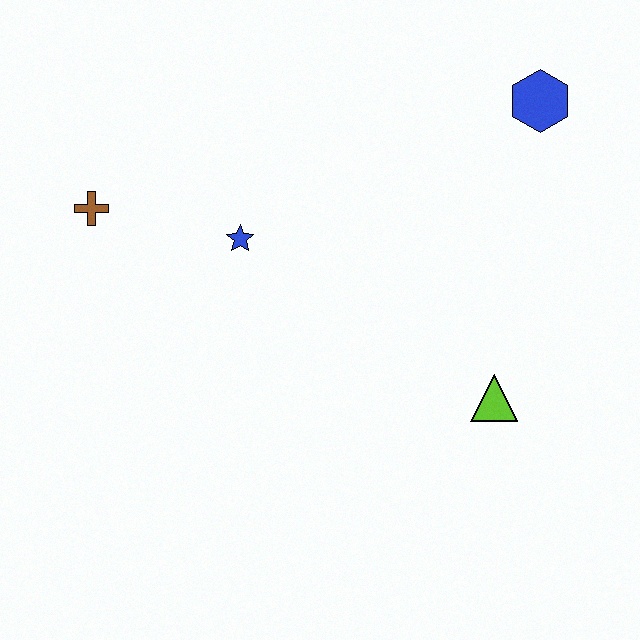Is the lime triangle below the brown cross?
Yes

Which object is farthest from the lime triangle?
The brown cross is farthest from the lime triangle.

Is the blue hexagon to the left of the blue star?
No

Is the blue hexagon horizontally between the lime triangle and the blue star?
No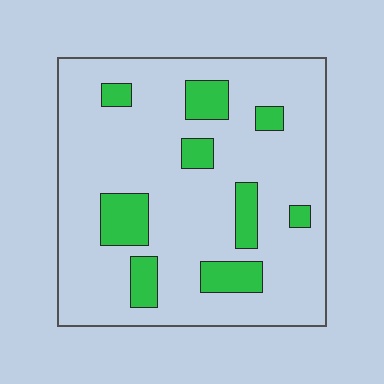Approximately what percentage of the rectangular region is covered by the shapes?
Approximately 15%.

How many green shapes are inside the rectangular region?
9.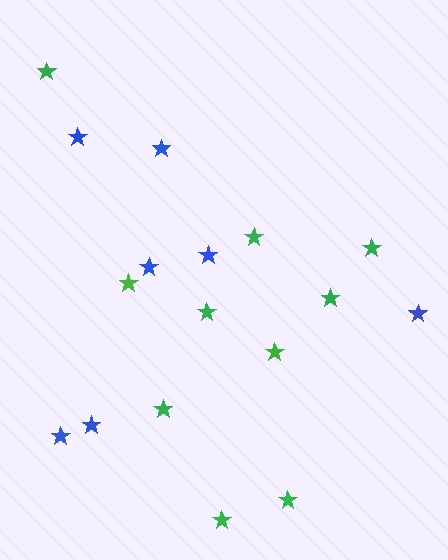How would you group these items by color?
There are 2 groups: one group of green stars (10) and one group of blue stars (7).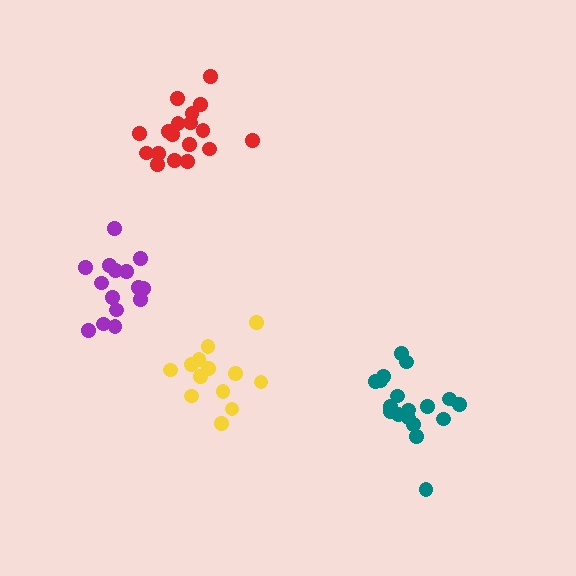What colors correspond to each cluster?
The clusters are colored: red, teal, yellow, purple.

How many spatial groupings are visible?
There are 4 spatial groupings.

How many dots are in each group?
Group 1: 18 dots, Group 2: 18 dots, Group 3: 13 dots, Group 4: 15 dots (64 total).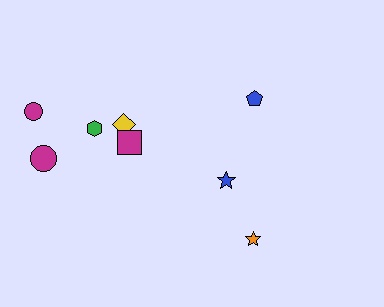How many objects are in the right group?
There are 3 objects.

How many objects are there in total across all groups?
There are 8 objects.